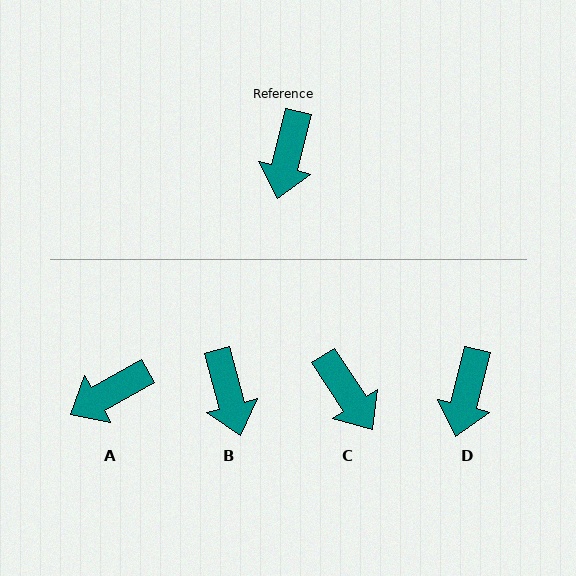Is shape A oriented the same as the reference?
No, it is off by about 47 degrees.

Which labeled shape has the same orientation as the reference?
D.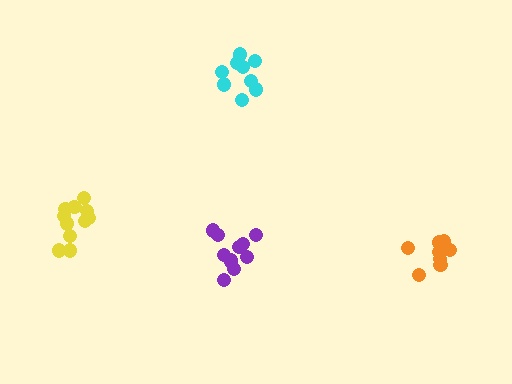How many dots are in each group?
Group 1: 11 dots, Group 2: 9 dots, Group 3: 11 dots, Group 4: 8 dots (39 total).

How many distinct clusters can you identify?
There are 4 distinct clusters.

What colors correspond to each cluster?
The clusters are colored: yellow, cyan, purple, orange.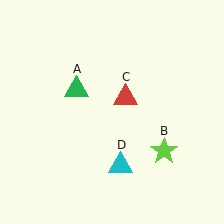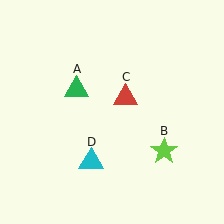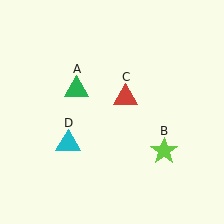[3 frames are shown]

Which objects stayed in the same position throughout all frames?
Green triangle (object A) and lime star (object B) and red triangle (object C) remained stationary.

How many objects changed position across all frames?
1 object changed position: cyan triangle (object D).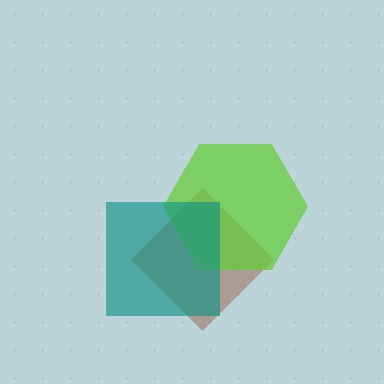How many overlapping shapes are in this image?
There are 3 overlapping shapes in the image.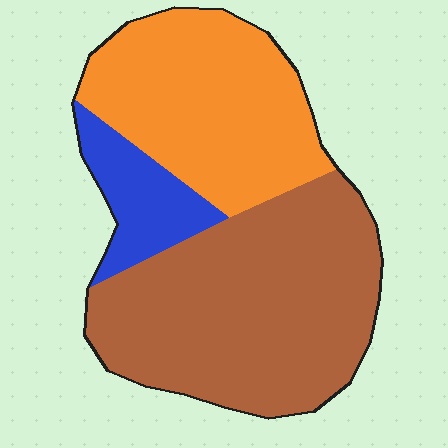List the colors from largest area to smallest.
From largest to smallest: brown, orange, blue.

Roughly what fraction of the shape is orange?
Orange covers about 35% of the shape.